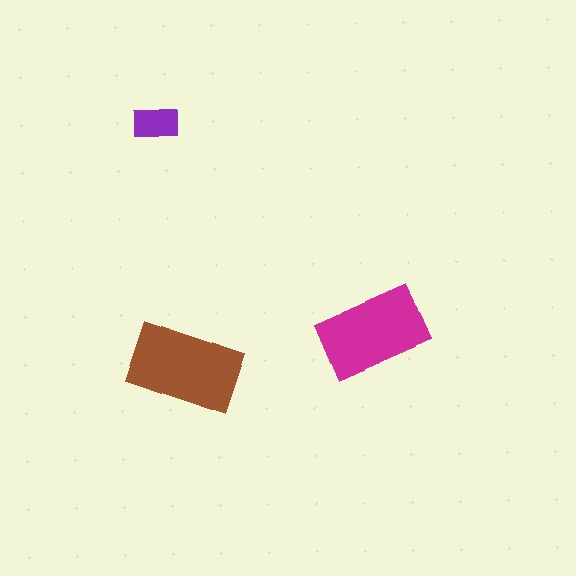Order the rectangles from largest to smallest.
the brown one, the magenta one, the purple one.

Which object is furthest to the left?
The purple rectangle is leftmost.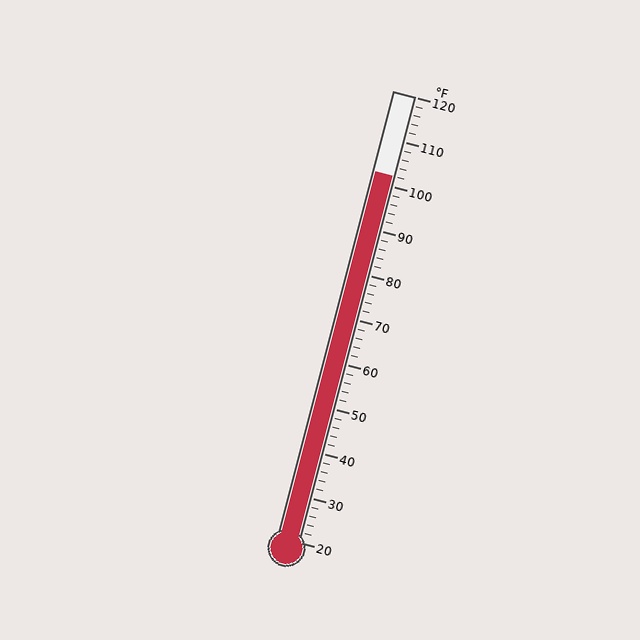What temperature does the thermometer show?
The thermometer shows approximately 102°F.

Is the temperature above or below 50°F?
The temperature is above 50°F.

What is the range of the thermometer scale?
The thermometer scale ranges from 20°F to 120°F.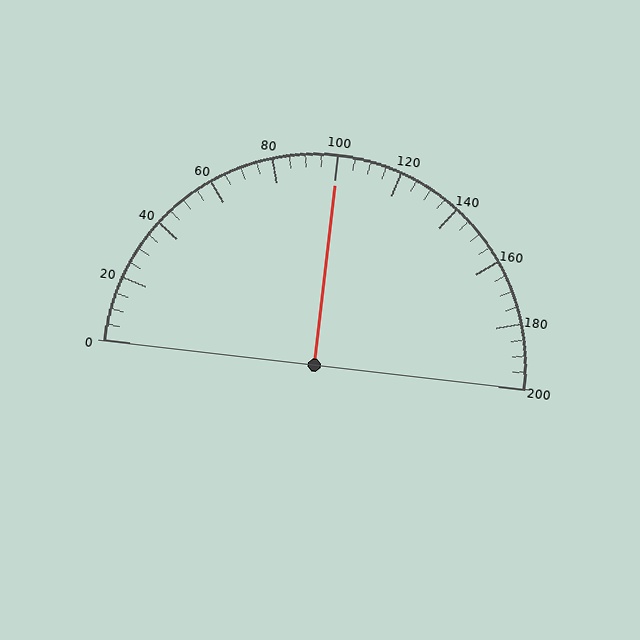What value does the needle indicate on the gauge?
The needle indicates approximately 100.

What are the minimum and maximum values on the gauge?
The gauge ranges from 0 to 200.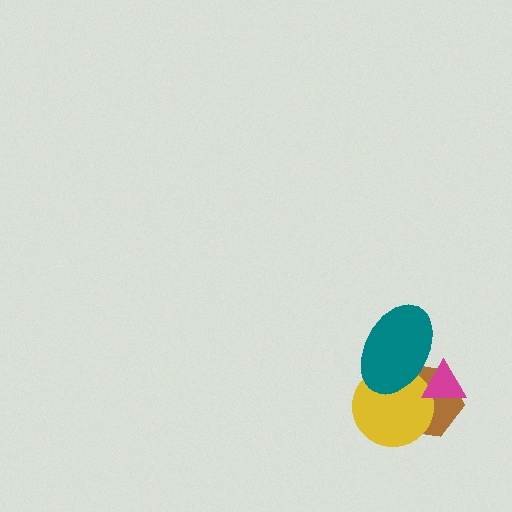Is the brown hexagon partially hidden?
Yes, it is partially covered by another shape.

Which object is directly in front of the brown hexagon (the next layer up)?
The yellow circle is directly in front of the brown hexagon.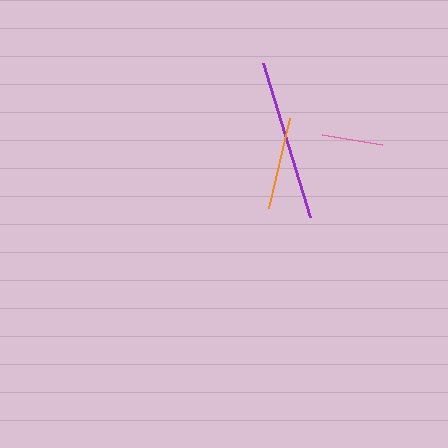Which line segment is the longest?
The purple line is the longest at approximately 161 pixels.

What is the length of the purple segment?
The purple segment is approximately 161 pixels long.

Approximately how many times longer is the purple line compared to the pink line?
The purple line is approximately 2.7 times the length of the pink line.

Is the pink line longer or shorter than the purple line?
The purple line is longer than the pink line.